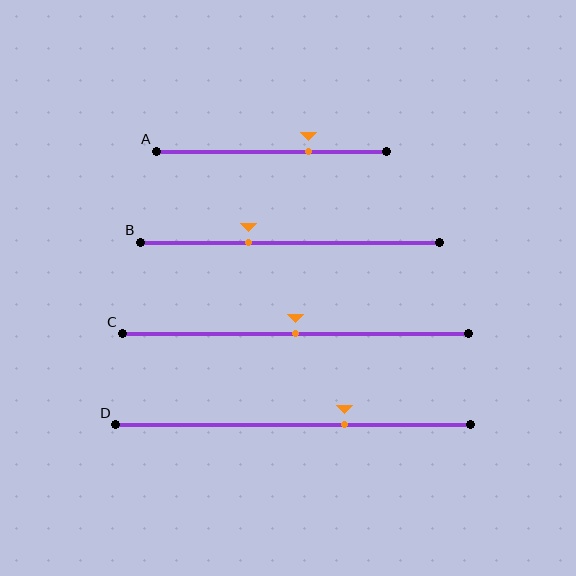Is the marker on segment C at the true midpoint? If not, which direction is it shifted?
Yes, the marker on segment C is at the true midpoint.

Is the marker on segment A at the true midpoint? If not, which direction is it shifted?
No, the marker on segment A is shifted to the right by about 16% of the segment length.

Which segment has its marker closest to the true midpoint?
Segment C has its marker closest to the true midpoint.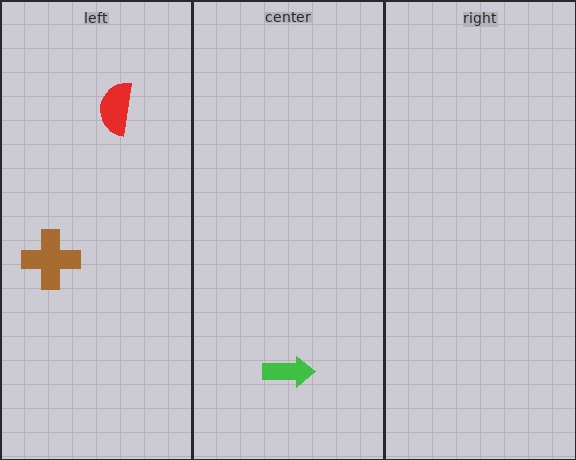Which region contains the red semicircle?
The left region.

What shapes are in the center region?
The green arrow.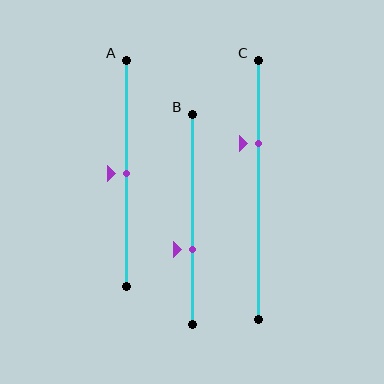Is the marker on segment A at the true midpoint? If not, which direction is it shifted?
Yes, the marker on segment A is at the true midpoint.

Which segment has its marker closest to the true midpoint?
Segment A has its marker closest to the true midpoint.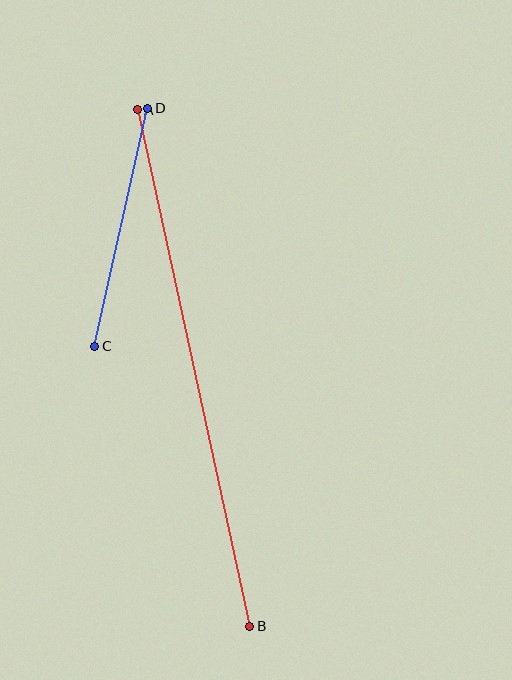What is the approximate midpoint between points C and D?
The midpoint is at approximately (121, 227) pixels.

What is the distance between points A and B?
The distance is approximately 528 pixels.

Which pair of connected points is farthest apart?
Points A and B are farthest apart.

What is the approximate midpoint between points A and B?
The midpoint is at approximately (193, 368) pixels.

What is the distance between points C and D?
The distance is approximately 244 pixels.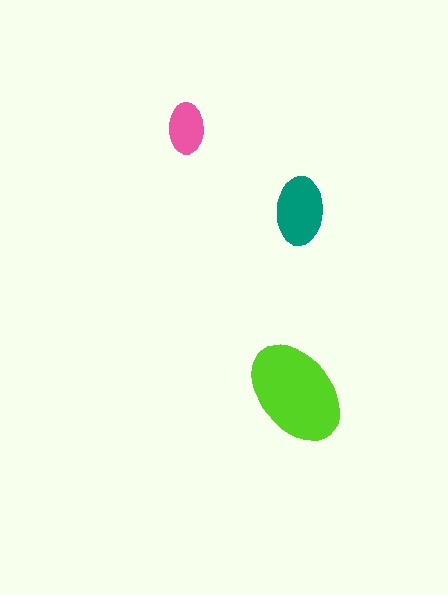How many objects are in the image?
There are 3 objects in the image.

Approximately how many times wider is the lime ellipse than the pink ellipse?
About 2 times wider.